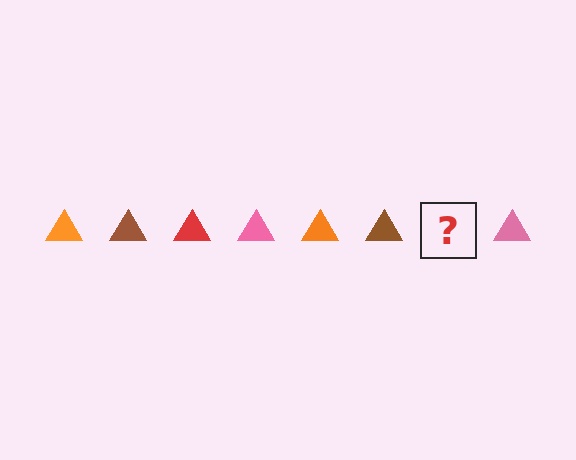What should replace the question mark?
The question mark should be replaced with a red triangle.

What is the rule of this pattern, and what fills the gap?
The rule is that the pattern cycles through orange, brown, red, pink triangles. The gap should be filled with a red triangle.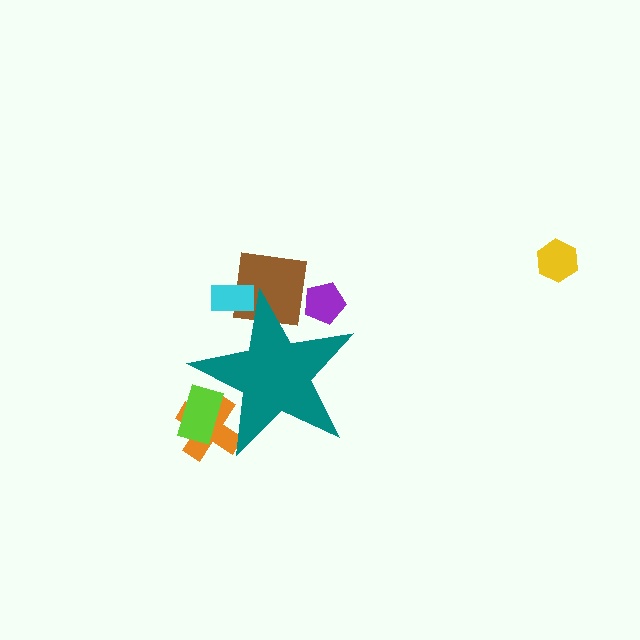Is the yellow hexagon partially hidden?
No, the yellow hexagon is fully visible.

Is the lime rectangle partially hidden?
Yes, the lime rectangle is partially hidden behind the teal star.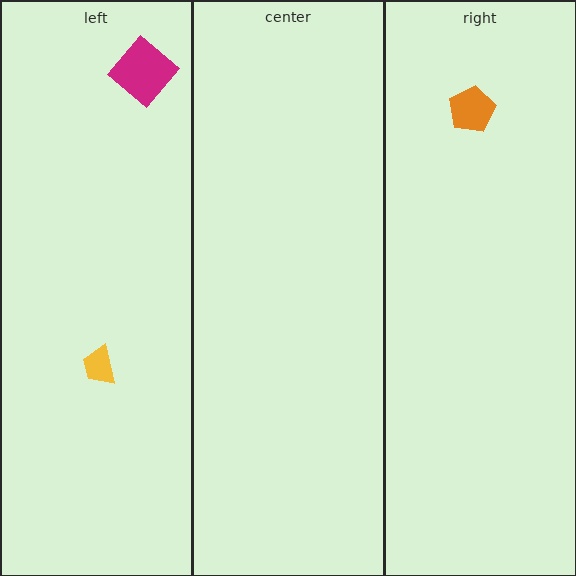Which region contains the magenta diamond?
The left region.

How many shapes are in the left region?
2.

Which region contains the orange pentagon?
The right region.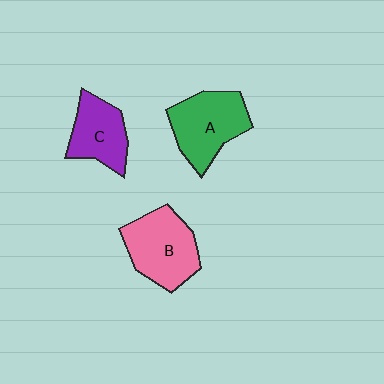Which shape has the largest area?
Shape B (pink).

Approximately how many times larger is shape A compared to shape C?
Approximately 1.3 times.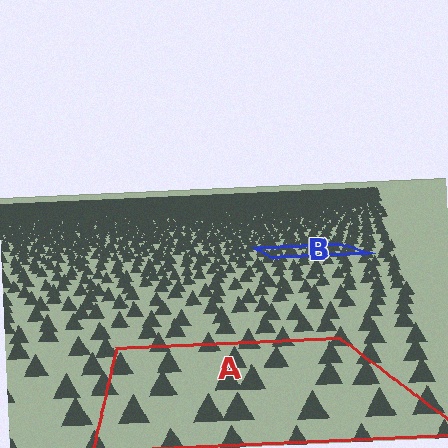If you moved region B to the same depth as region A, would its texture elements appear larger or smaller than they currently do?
They would appear larger. At a closer depth, the same texture elements are projected at a bigger on-screen size.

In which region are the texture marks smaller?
The texture marks are smaller in region B, because it is farther away.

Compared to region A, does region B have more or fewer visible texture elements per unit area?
Region B has more texture elements per unit area — they are packed more densely because it is farther away.